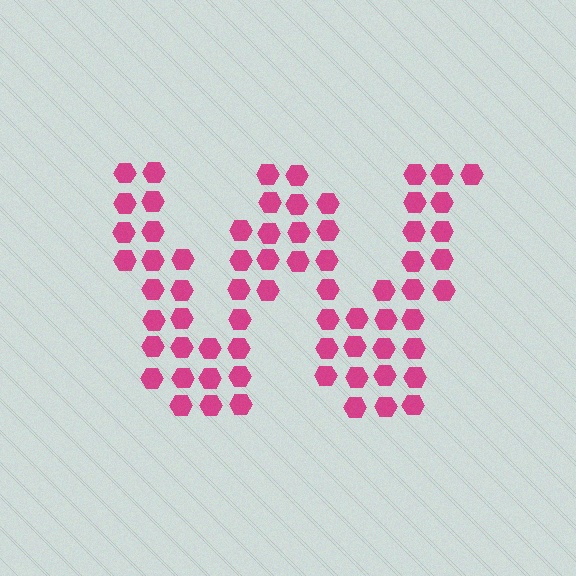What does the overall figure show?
The overall figure shows the letter W.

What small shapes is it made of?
It is made of small hexagons.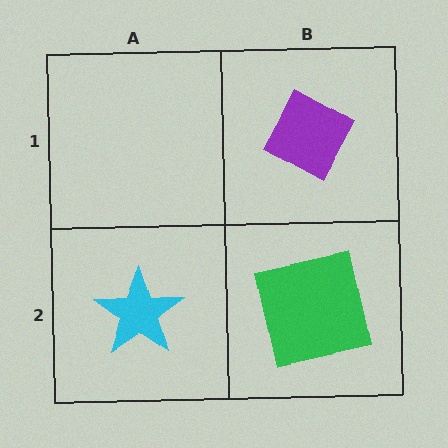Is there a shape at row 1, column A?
No, that cell is empty.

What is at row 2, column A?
A cyan star.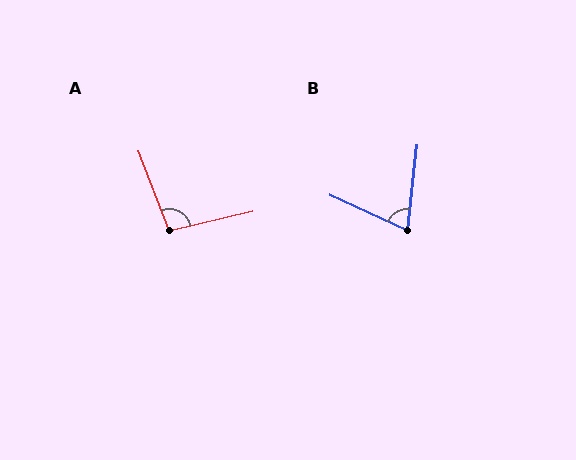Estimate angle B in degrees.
Approximately 72 degrees.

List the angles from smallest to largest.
B (72°), A (98°).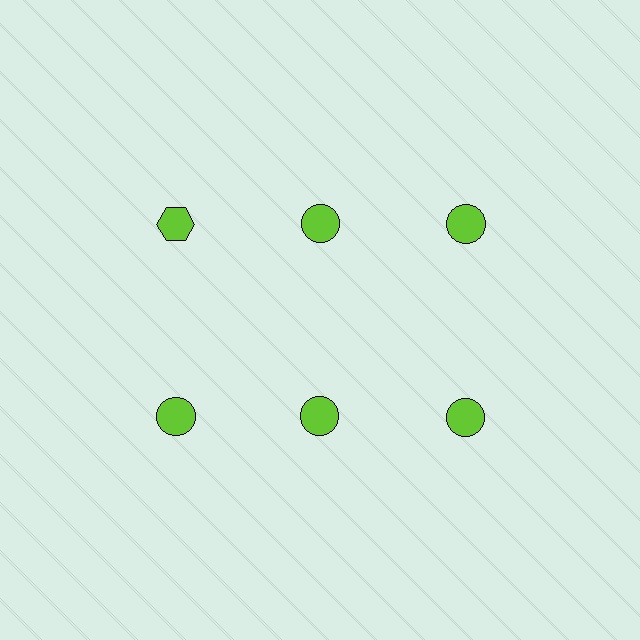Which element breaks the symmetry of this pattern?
The lime hexagon in the top row, leftmost column breaks the symmetry. All other shapes are lime circles.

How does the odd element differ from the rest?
It has a different shape: hexagon instead of circle.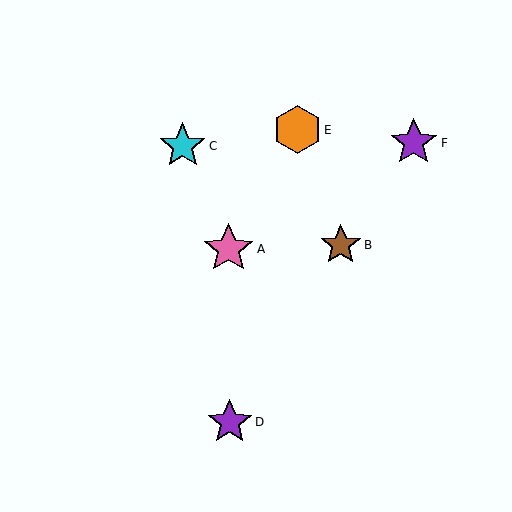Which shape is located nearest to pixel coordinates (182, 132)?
The cyan star (labeled C) at (183, 146) is nearest to that location.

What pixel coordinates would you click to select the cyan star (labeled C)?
Click at (183, 146) to select the cyan star C.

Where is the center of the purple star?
The center of the purple star is at (414, 143).